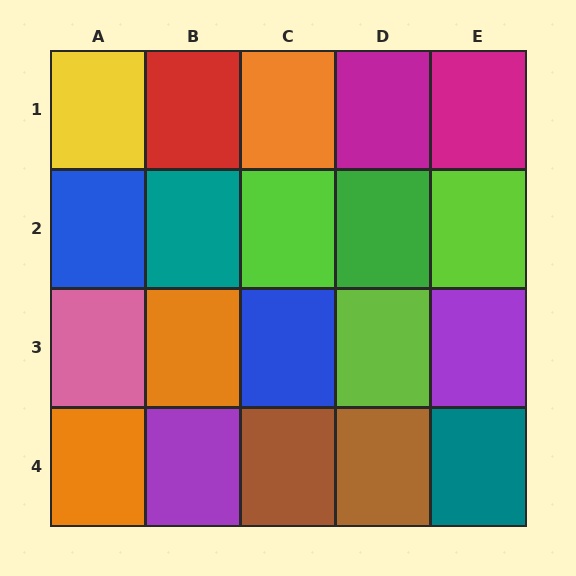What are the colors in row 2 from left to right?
Blue, teal, lime, green, lime.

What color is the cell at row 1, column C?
Orange.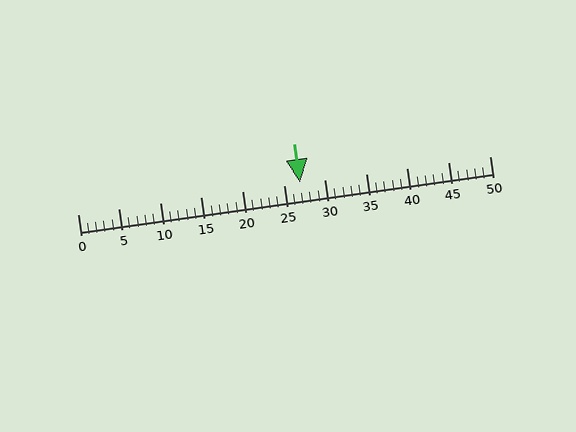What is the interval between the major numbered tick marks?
The major tick marks are spaced 5 units apart.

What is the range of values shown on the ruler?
The ruler shows values from 0 to 50.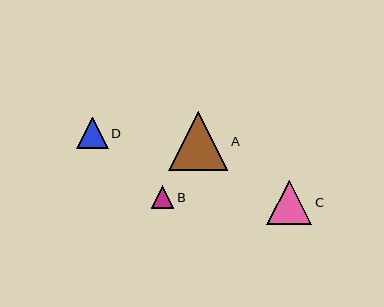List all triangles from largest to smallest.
From largest to smallest: A, C, D, B.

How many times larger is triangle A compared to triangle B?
Triangle A is approximately 2.6 times the size of triangle B.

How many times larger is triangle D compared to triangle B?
Triangle D is approximately 1.4 times the size of triangle B.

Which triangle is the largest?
Triangle A is the largest with a size of approximately 59 pixels.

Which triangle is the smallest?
Triangle B is the smallest with a size of approximately 23 pixels.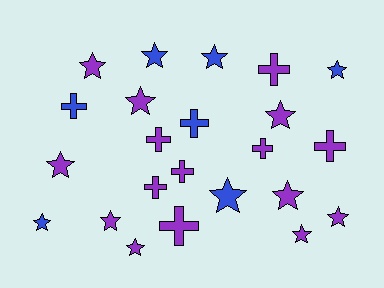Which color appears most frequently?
Purple, with 16 objects.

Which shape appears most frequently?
Star, with 14 objects.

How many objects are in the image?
There are 23 objects.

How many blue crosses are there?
There are 2 blue crosses.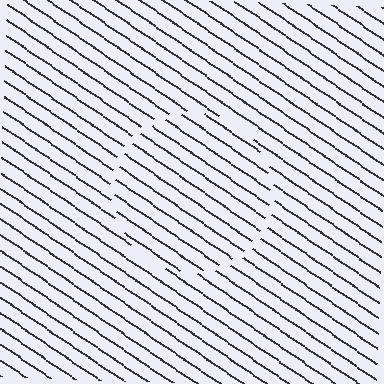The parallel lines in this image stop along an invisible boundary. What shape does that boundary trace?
An illusory circle. The interior of the shape contains the same grating, shifted by half a period — the contour is defined by the phase discontinuity where line-ends from the inner and outer gratings abut.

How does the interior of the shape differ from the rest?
The interior of the shape contains the same grating, shifted by half a period — the contour is defined by the phase discontinuity where line-ends from the inner and outer gratings abut.